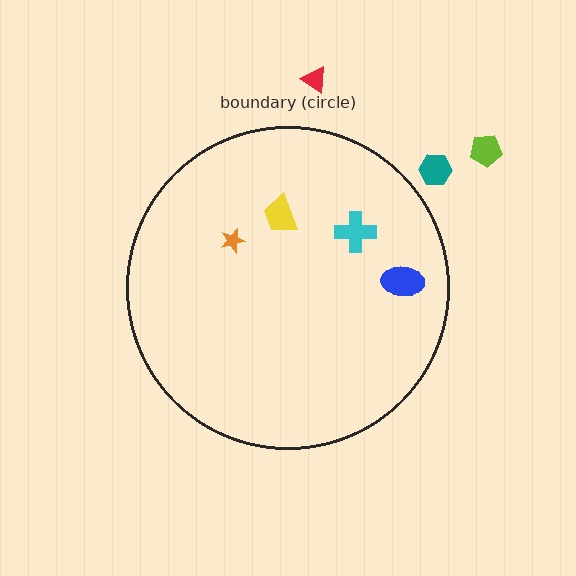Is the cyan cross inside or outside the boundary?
Inside.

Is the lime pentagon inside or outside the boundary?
Outside.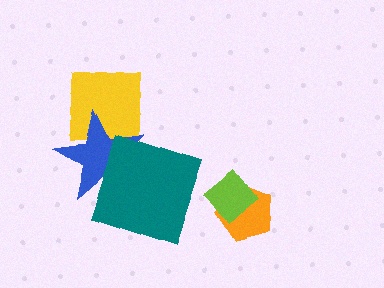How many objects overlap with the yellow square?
1 object overlaps with the yellow square.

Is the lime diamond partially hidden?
No, no other shape covers it.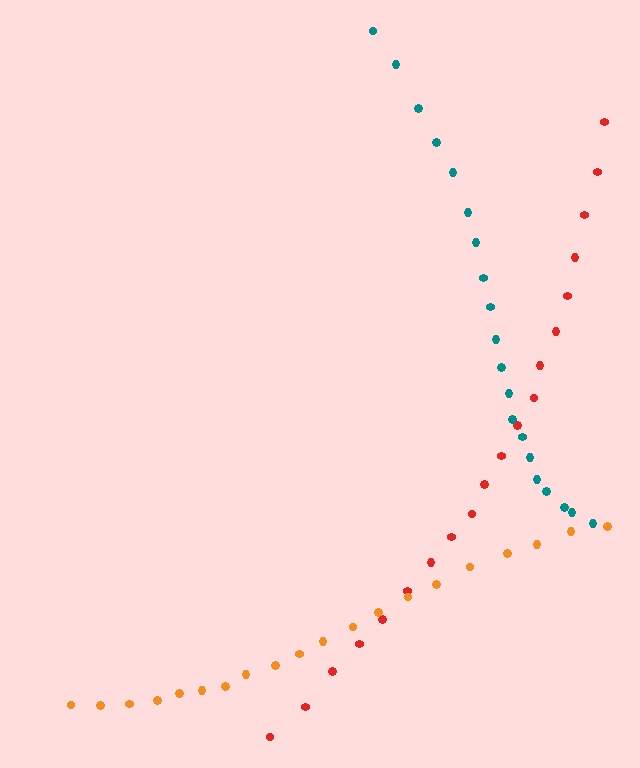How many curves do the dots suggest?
There are 3 distinct paths.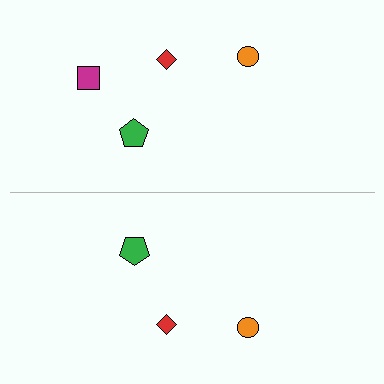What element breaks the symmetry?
A magenta square is missing from the bottom side.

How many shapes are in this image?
There are 7 shapes in this image.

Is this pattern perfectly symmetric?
No, the pattern is not perfectly symmetric. A magenta square is missing from the bottom side.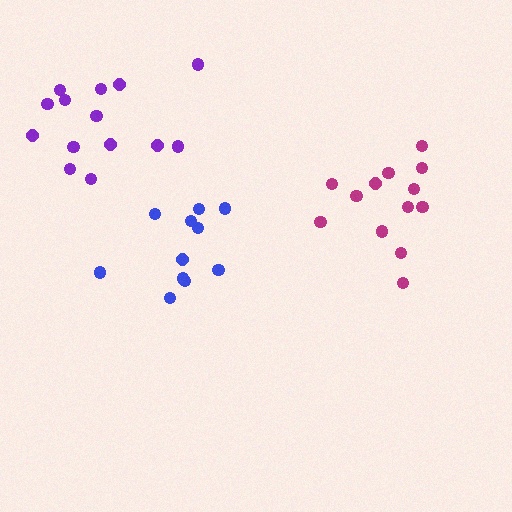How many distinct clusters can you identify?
There are 3 distinct clusters.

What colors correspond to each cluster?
The clusters are colored: magenta, blue, purple.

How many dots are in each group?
Group 1: 13 dots, Group 2: 11 dots, Group 3: 14 dots (38 total).